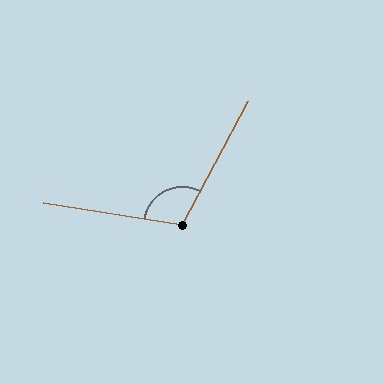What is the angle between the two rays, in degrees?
Approximately 109 degrees.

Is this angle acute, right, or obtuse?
It is obtuse.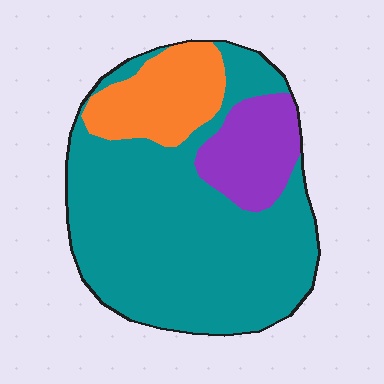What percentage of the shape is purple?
Purple covers about 15% of the shape.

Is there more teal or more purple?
Teal.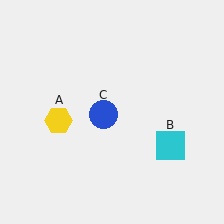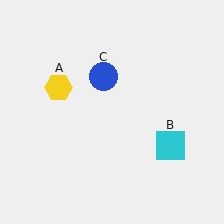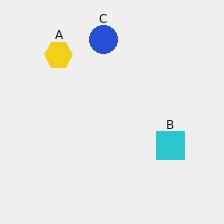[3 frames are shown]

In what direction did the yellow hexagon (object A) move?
The yellow hexagon (object A) moved up.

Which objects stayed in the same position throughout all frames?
Cyan square (object B) remained stationary.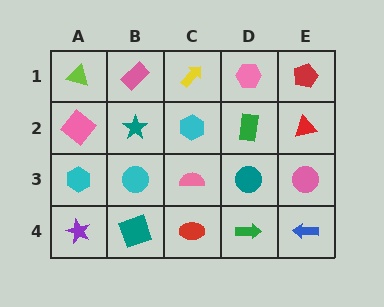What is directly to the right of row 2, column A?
A teal star.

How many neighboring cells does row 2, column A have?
3.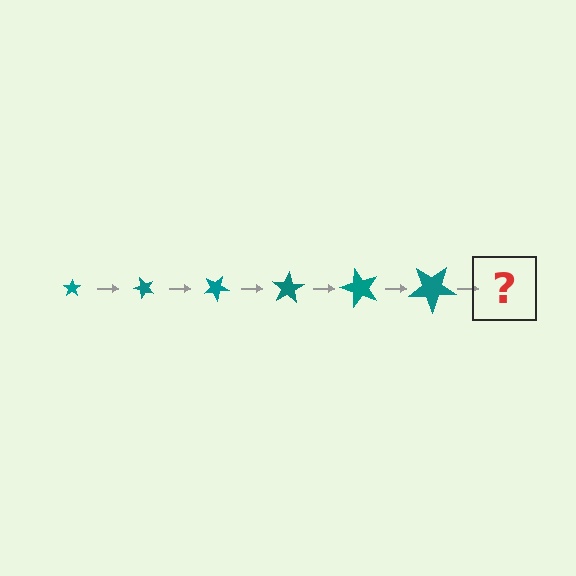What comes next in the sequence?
The next element should be a star, larger than the previous one and rotated 300 degrees from the start.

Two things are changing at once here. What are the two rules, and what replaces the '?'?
The two rules are that the star grows larger each step and it rotates 50 degrees each step. The '?' should be a star, larger than the previous one and rotated 300 degrees from the start.